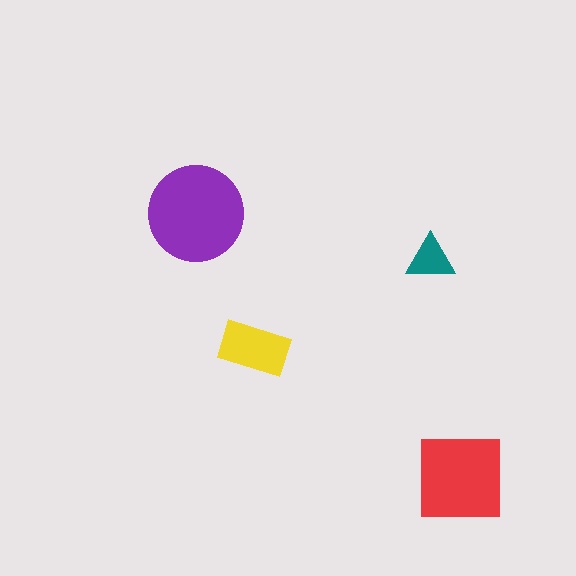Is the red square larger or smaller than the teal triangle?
Larger.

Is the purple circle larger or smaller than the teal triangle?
Larger.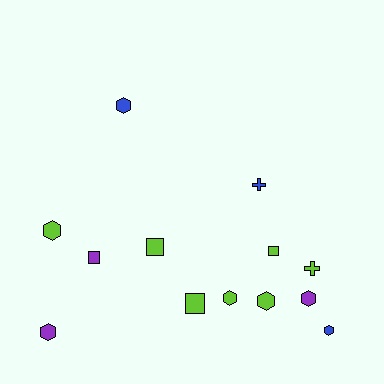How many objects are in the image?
There are 13 objects.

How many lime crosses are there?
There is 1 lime cross.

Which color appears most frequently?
Lime, with 7 objects.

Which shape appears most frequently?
Hexagon, with 7 objects.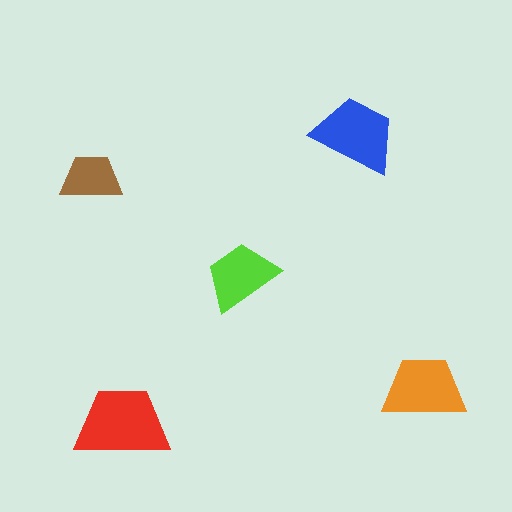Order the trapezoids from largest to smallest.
the red one, the blue one, the orange one, the lime one, the brown one.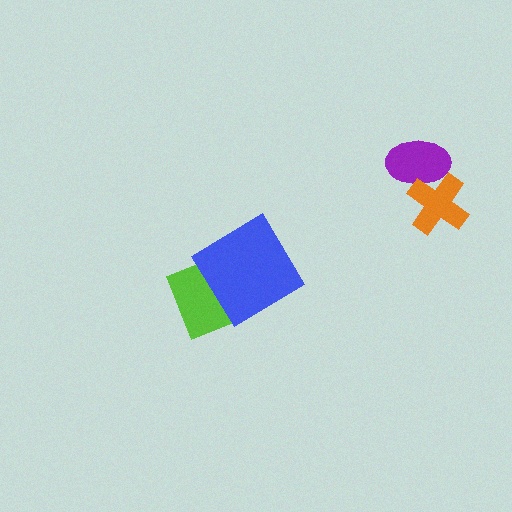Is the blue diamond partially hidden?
No, no other shape covers it.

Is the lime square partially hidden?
Yes, it is partially covered by another shape.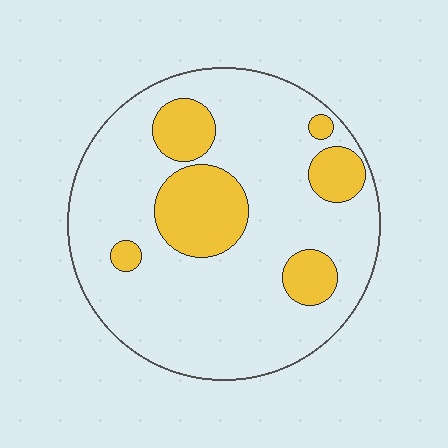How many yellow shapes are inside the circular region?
6.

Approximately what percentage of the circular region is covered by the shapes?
Approximately 20%.